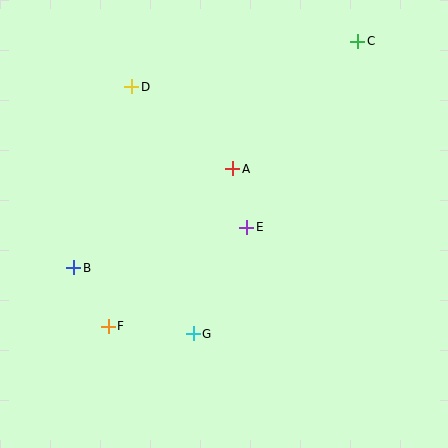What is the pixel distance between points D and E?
The distance between D and E is 182 pixels.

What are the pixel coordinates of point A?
Point A is at (233, 169).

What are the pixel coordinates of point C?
Point C is at (358, 41).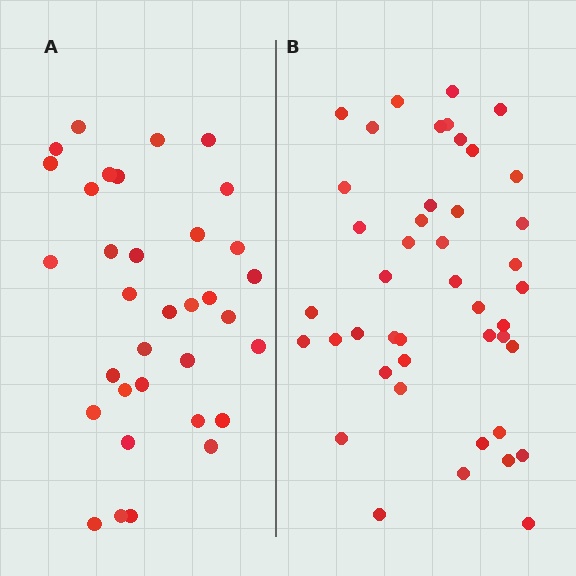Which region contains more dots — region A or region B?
Region B (the right region) has more dots.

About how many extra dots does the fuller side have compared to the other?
Region B has roughly 10 or so more dots than region A.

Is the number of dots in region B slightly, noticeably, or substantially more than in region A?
Region B has noticeably more, but not dramatically so. The ratio is roughly 1.3 to 1.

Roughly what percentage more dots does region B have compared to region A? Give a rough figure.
About 30% more.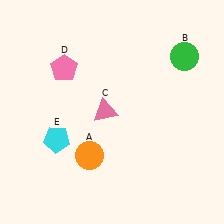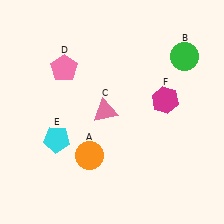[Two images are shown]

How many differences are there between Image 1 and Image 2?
There is 1 difference between the two images.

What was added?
A magenta hexagon (F) was added in Image 2.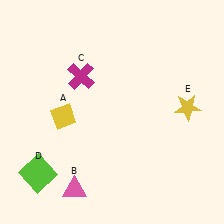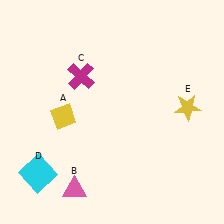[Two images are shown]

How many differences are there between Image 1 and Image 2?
There is 1 difference between the two images.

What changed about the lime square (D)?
In Image 1, D is lime. In Image 2, it changed to cyan.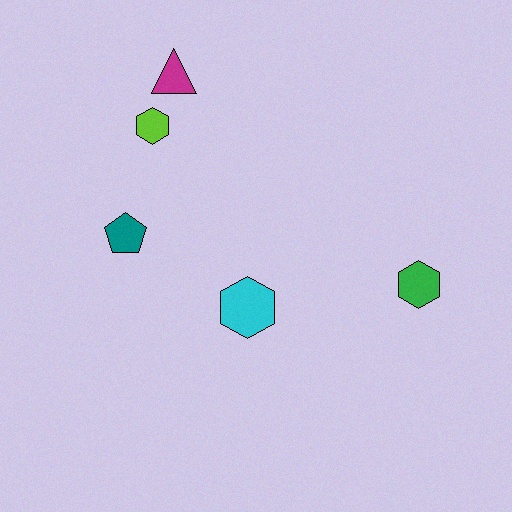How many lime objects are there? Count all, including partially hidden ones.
There is 1 lime object.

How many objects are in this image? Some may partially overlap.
There are 5 objects.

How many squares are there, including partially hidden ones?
There are no squares.